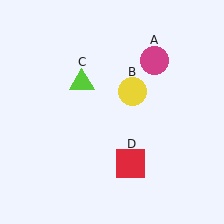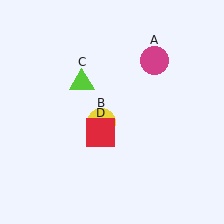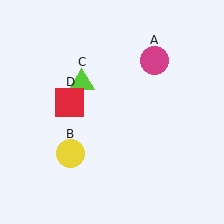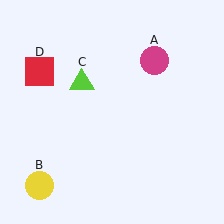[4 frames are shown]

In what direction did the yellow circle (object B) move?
The yellow circle (object B) moved down and to the left.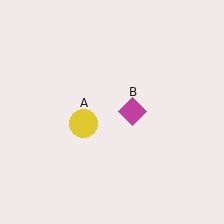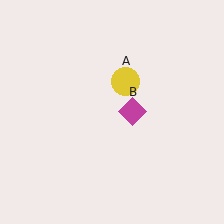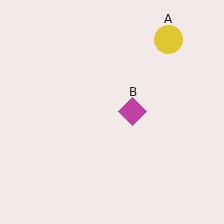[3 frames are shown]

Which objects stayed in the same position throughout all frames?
Magenta diamond (object B) remained stationary.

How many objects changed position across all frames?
1 object changed position: yellow circle (object A).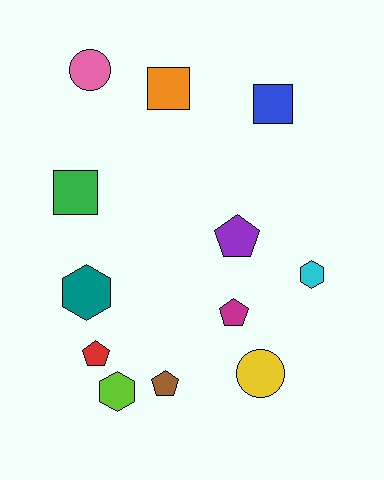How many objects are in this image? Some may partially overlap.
There are 12 objects.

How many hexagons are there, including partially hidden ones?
There are 3 hexagons.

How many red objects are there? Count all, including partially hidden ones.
There is 1 red object.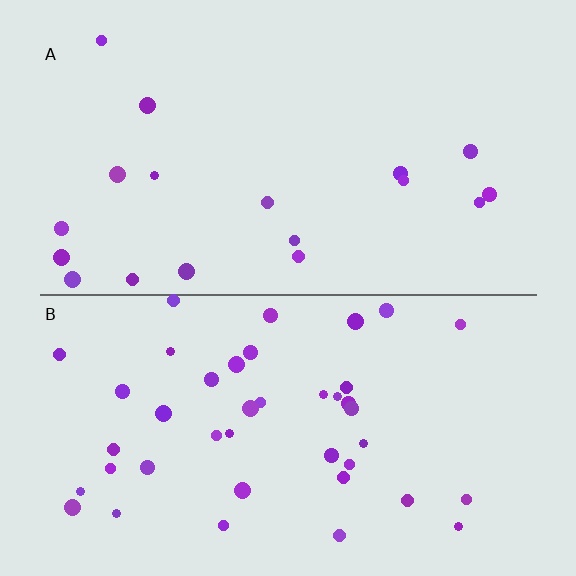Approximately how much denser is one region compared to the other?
Approximately 2.3× — region B over region A.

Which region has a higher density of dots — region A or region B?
B (the bottom).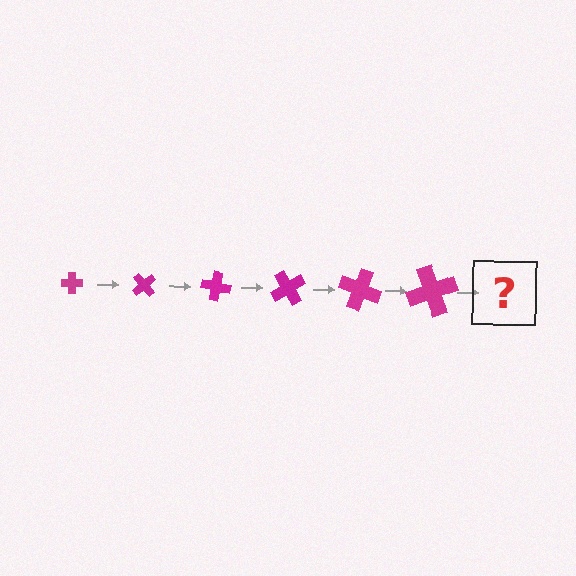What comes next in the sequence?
The next element should be a cross, larger than the previous one and rotated 300 degrees from the start.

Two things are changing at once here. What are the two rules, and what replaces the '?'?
The two rules are that the cross grows larger each step and it rotates 50 degrees each step. The '?' should be a cross, larger than the previous one and rotated 300 degrees from the start.